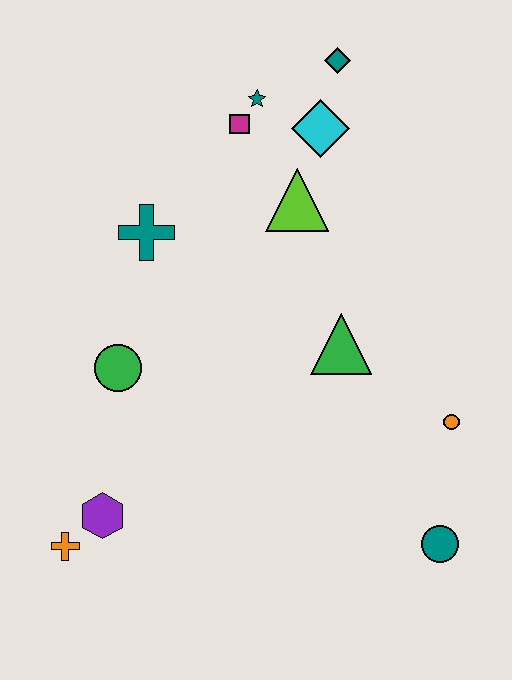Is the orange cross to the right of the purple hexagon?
No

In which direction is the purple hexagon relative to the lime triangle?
The purple hexagon is below the lime triangle.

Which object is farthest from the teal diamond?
The orange cross is farthest from the teal diamond.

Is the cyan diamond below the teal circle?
No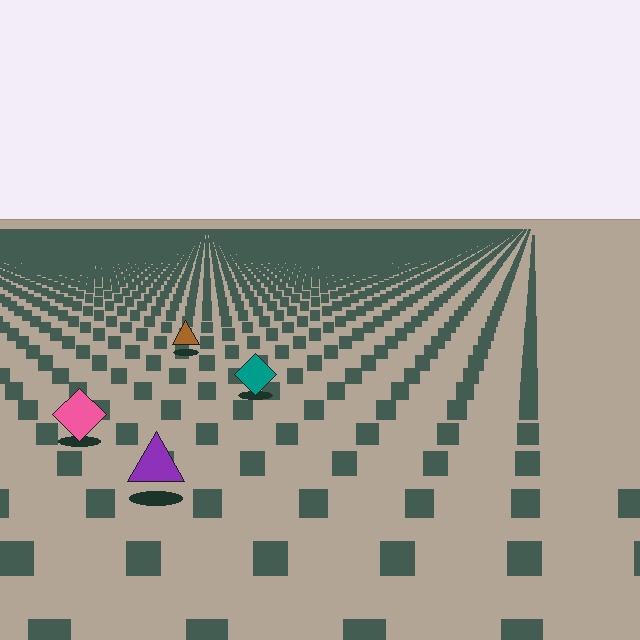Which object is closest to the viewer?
The purple triangle is closest. The texture marks near it are larger and more spread out.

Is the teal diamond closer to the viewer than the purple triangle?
No. The purple triangle is closer — you can tell from the texture gradient: the ground texture is coarser near it.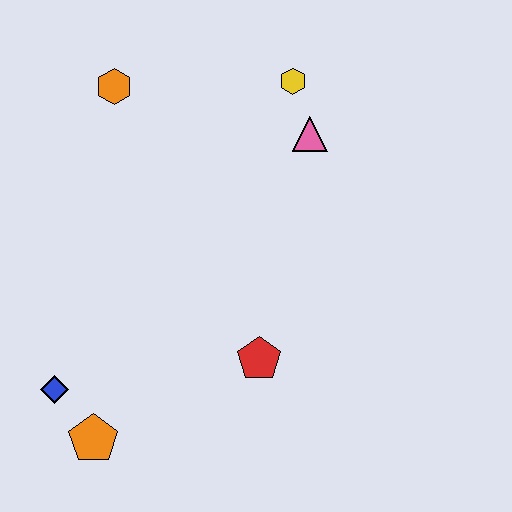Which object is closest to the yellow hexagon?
The pink triangle is closest to the yellow hexagon.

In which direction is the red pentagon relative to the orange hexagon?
The red pentagon is below the orange hexagon.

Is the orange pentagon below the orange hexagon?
Yes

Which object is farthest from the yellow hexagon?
The orange pentagon is farthest from the yellow hexagon.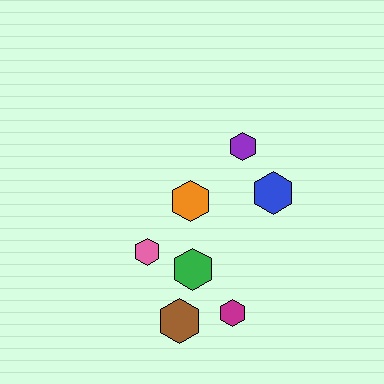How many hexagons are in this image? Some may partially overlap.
There are 7 hexagons.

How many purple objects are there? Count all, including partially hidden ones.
There is 1 purple object.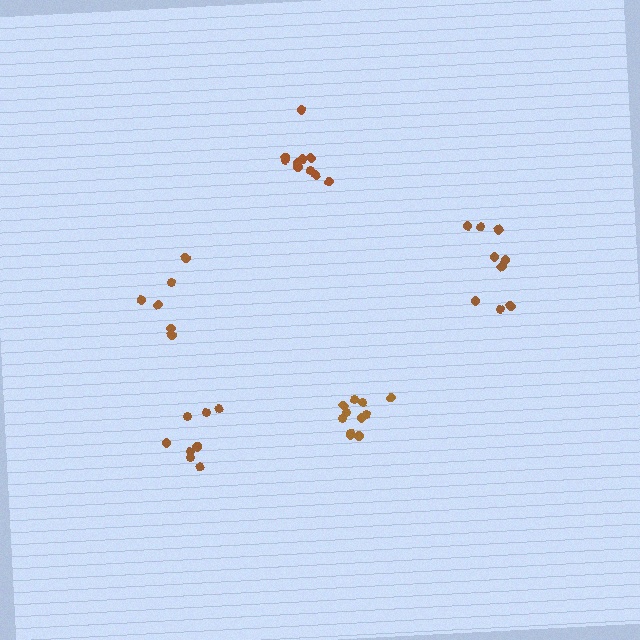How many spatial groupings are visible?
There are 5 spatial groupings.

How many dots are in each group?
Group 1: 8 dots, Group 2: 10 dots, Group 3: 10 dots, Group 4: 11 dots, Group 5: 6 dots (45 total).